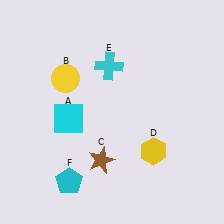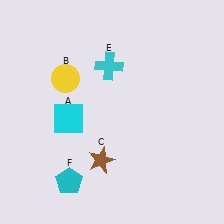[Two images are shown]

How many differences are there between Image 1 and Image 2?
There is 1 difference between the two images.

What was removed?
The yellow hexagon (D) was removed in Image 2.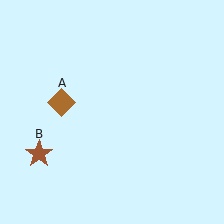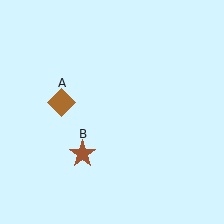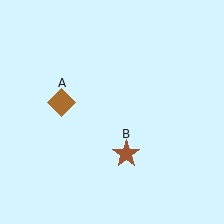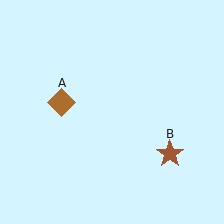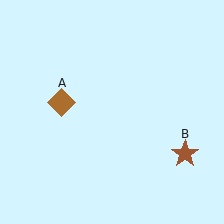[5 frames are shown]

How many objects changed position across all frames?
1 object changed position: brown star (object B).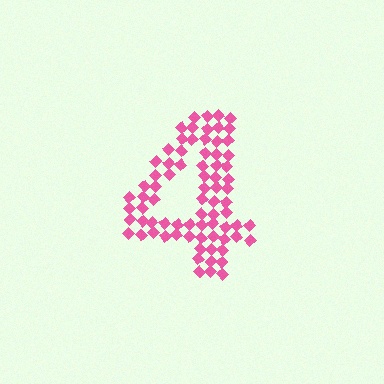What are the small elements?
The small elements are diamonds.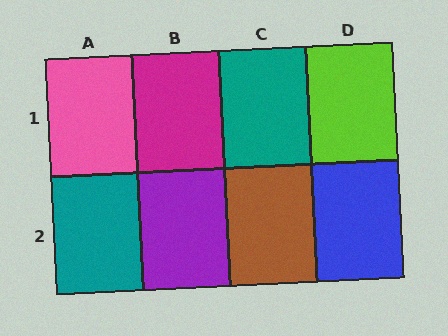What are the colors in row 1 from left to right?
Pink, magenta, teal, lime.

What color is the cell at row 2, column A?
Teal.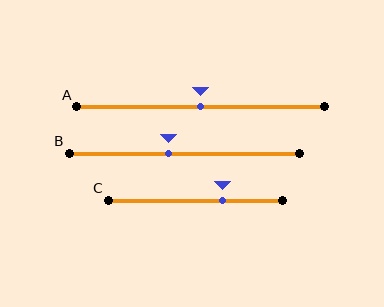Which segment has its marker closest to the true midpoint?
Segment A has its marker closest to the true midpoint.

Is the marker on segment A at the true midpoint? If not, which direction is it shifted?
Yes, the marker on segment A is at the true midpoint.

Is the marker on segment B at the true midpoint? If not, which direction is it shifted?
No, the marker on segment B is shifted to the left by about 7% of the segment length.